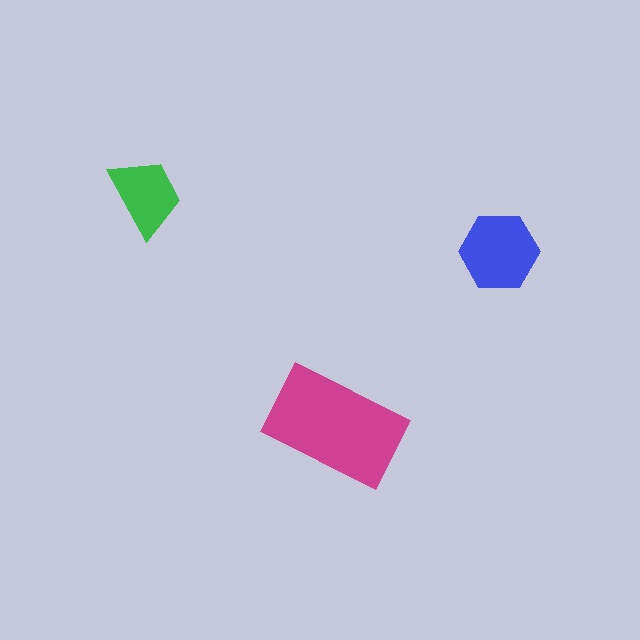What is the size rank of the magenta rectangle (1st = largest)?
1st.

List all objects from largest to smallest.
The magenta rectangle, the blue hexagon, the green trapezoid.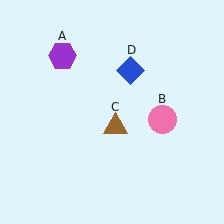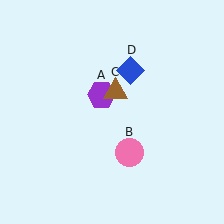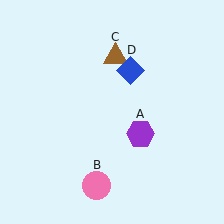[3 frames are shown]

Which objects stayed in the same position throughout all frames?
Blue diamond (object D) remained stationary.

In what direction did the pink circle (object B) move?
The pink circle (object B) moved down and to the left.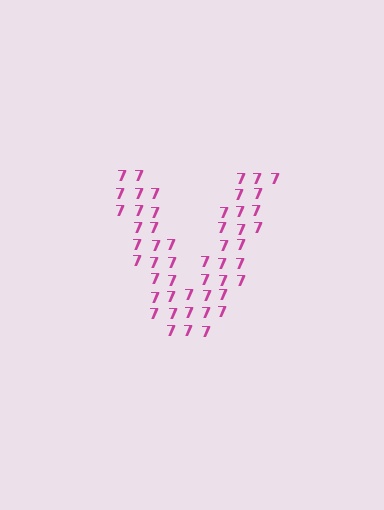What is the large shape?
The large shape is the letter V.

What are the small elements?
The small elements are digit 7's.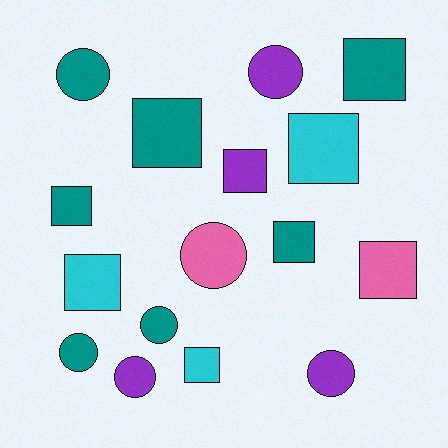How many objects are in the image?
There are 16 objects.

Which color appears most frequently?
Teal, with 7 objects.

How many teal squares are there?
There are 4 teal squares.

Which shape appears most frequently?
Square, with 9 objects.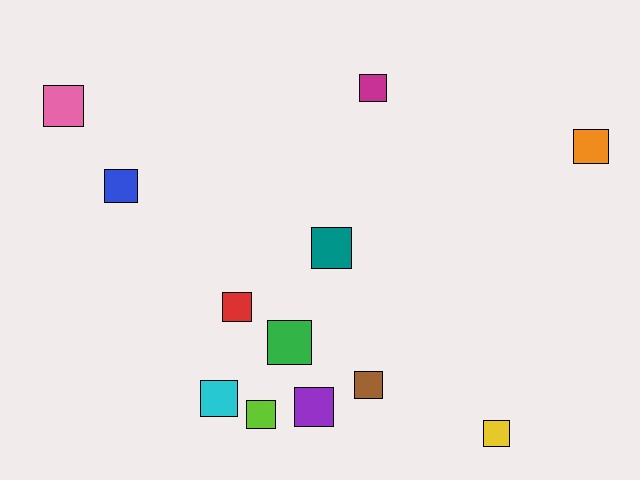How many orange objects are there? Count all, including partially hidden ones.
There is 1 orange object.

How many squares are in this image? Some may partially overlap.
There are 12 squares.